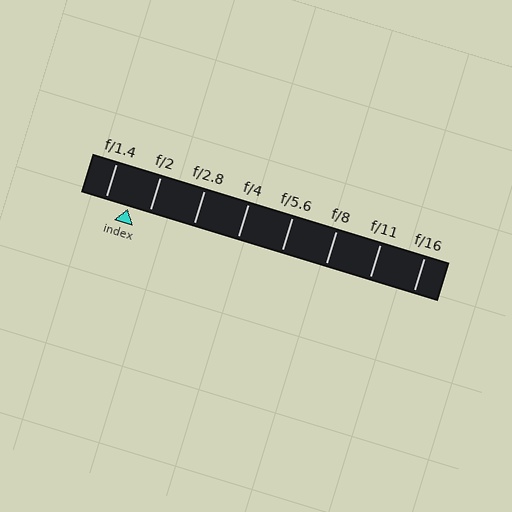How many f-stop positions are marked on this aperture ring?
There are 8 f-stop positions marked.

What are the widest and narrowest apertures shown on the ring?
The widest aperture shown is f/1.4 and the narrowest is f/16.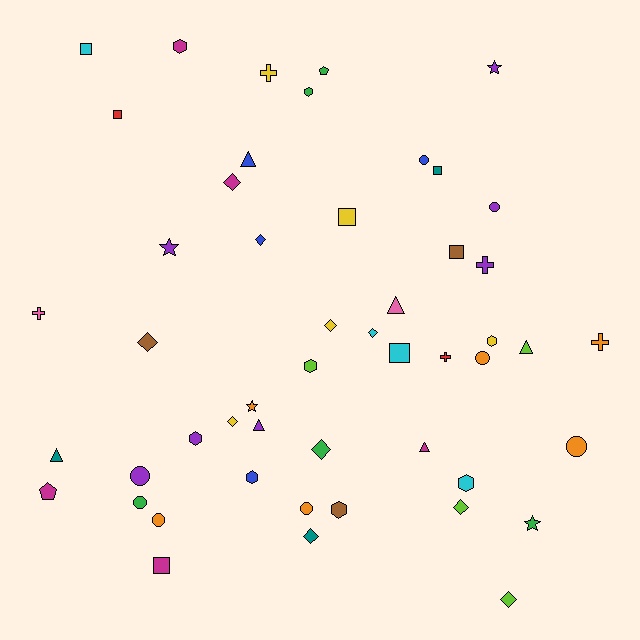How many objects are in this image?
There are 50 objects.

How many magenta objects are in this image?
There are 5 magenta objects.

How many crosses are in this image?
There are 5 crosses.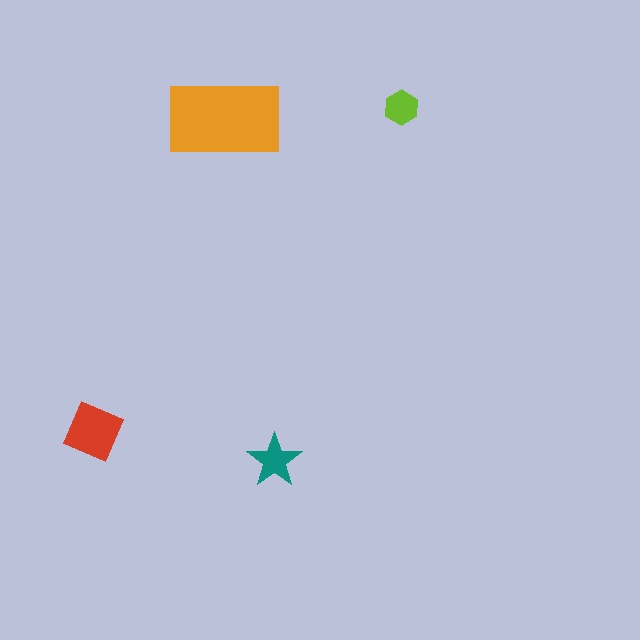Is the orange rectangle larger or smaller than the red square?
Larger.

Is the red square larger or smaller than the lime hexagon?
Larger.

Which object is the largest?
The orange rectangle.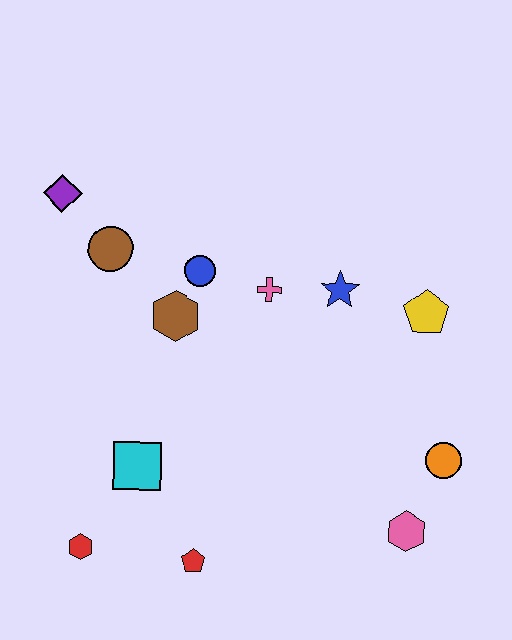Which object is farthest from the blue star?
The red hexagon is farthest from the blue star.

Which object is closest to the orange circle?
The pink hexagon is closest to the orange circle.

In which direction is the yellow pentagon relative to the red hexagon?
The yellow pentagon is to the right of the red hexagon.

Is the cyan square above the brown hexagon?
No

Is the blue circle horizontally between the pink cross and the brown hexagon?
Yes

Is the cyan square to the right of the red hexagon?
Yes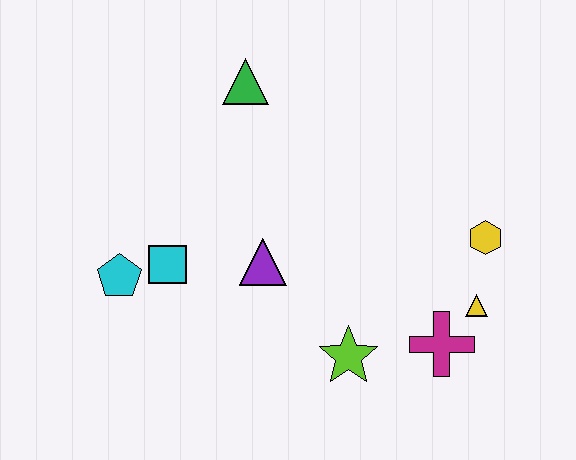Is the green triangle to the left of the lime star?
Yes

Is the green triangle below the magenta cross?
No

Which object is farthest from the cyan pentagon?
The yellow hexagon is farthest from the cyan pentagon.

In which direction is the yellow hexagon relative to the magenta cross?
The yellow hexagon is above the magenta cross.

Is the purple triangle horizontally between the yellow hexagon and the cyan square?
Yes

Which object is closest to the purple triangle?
The cyan square is closest to the purple triangle.